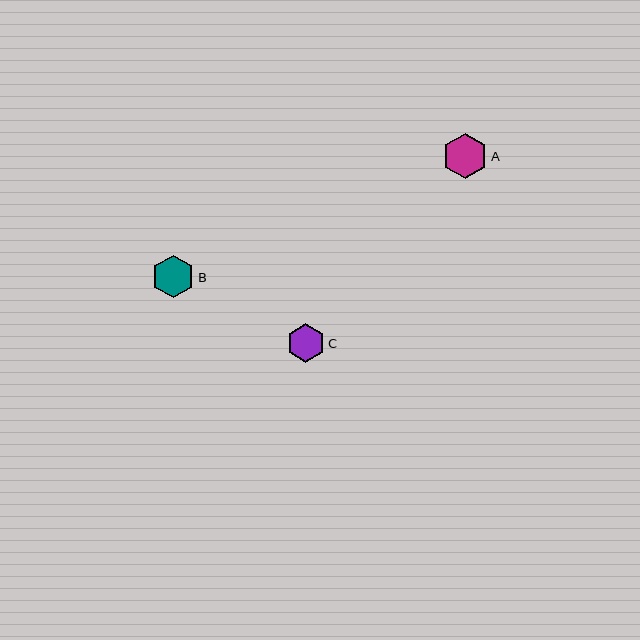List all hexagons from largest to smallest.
From largest to smallest: A, B, C.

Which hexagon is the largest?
Hexagon A is the largest with a size of approximately 45 pixels.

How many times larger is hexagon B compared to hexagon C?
Hexagon B is approximately 1.1 times the size of hexagon C.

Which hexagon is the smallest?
Hexagon C is the smallest with a size of approximately 39 pixels.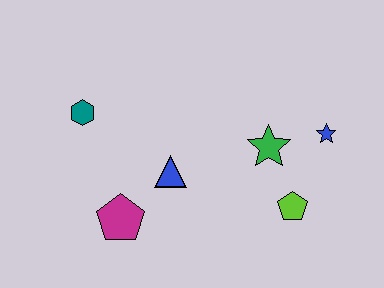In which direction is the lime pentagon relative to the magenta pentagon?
The lime pentagon is to the right of the magenta pentagon.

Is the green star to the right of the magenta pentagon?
Yes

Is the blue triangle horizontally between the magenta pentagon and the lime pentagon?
Yes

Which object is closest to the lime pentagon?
The green star is closest to the lime pentagon.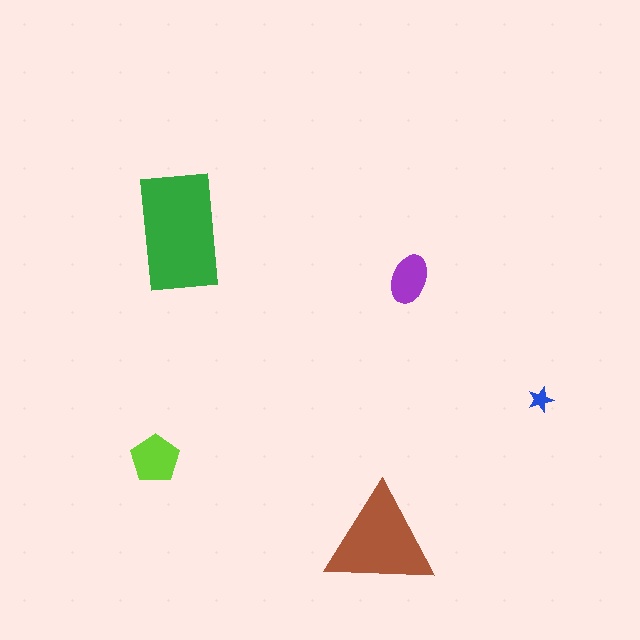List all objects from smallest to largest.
The blue star, the purple ellipse, the lime pentagon, the brown triangle, the green rectangle.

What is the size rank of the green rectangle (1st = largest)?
1st.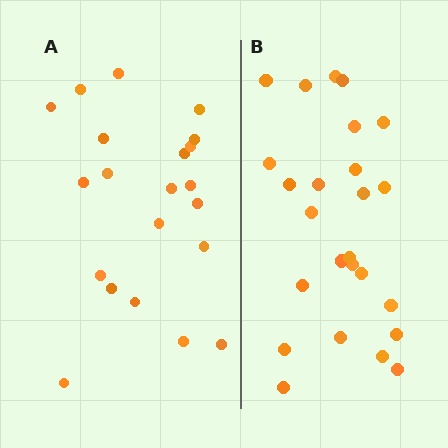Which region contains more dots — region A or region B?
Region B (the right region) has more dots.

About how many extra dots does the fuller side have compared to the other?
Region B has about 4 more dots than region A.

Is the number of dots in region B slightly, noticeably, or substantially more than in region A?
Region B has only slightly more — the two regions are fairly close. The ratio is roughly 1.2 to 1.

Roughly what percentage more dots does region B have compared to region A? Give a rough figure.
About 20% more.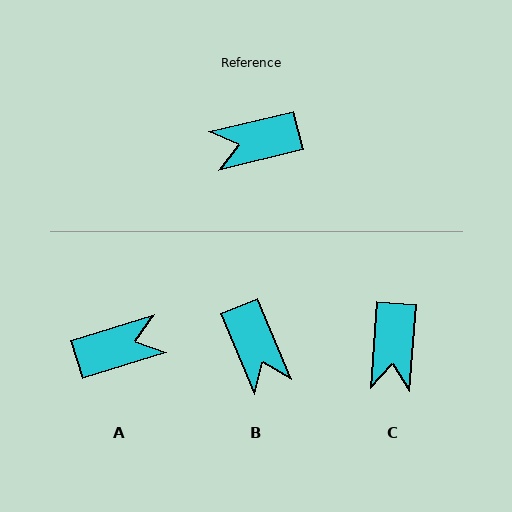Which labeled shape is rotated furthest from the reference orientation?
A, about 177 degrees away.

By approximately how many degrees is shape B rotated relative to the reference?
Approximately 99 degrees counter-clockwise.